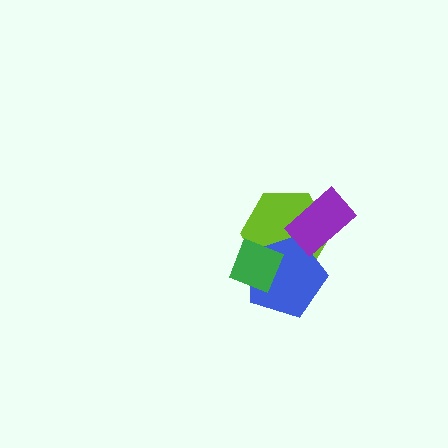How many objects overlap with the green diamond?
2 objects overlap with the green diamond.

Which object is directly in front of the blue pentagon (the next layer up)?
The green diamond is directly in front of the blue pentagon.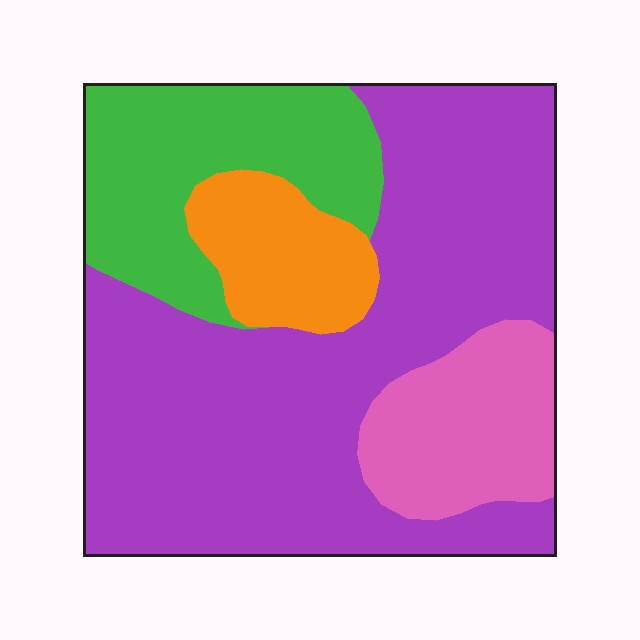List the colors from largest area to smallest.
From largest to smallest: purple, green, pink, orange.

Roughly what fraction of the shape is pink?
Pink takes up about one eighth (1/8) of the shape.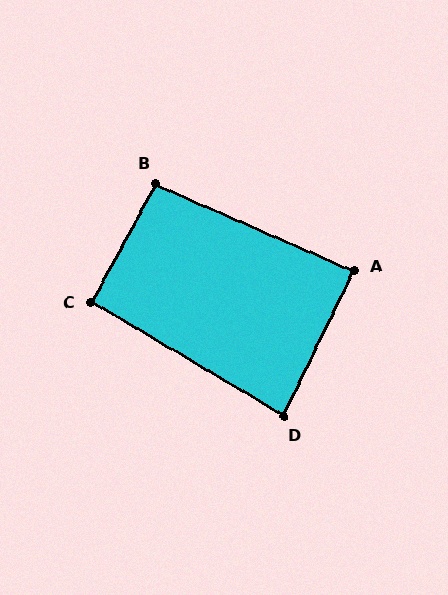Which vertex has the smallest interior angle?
D, at approximately 85 degrees.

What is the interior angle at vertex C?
Approximately 92 degrees (approximately right).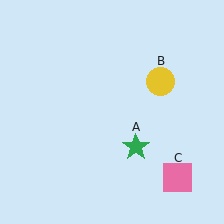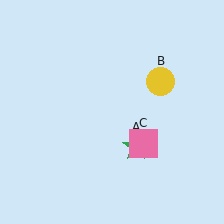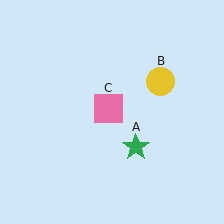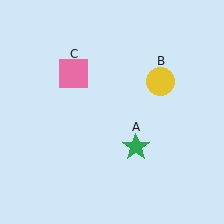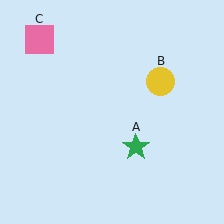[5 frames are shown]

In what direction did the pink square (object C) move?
The pink square (object C) moved up and to the left.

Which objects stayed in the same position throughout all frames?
Green star (object A) and yellow circle (object B) remained stationary.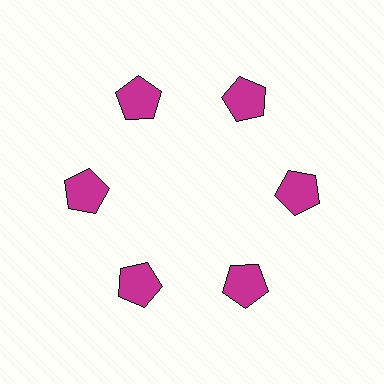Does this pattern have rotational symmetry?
Yes, this pattern has 6-fold rotational symmetry. It looks the same after rotating 60 degrees around the center.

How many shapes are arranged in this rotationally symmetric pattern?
There are 6 shapes, arranged in 6 groups of 1.